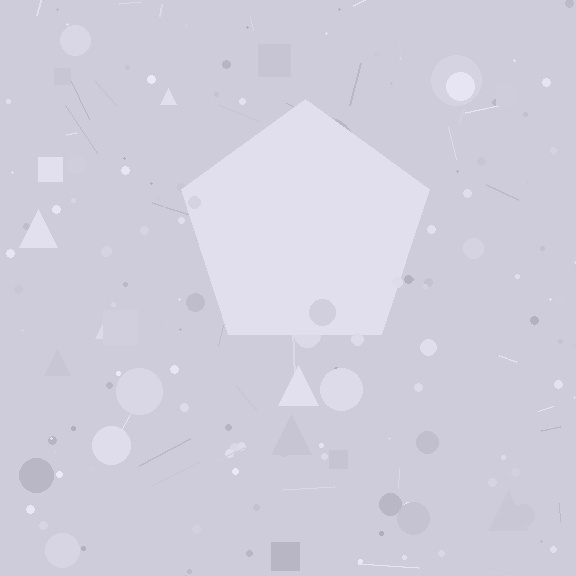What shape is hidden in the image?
A pentagon is hidden in the image.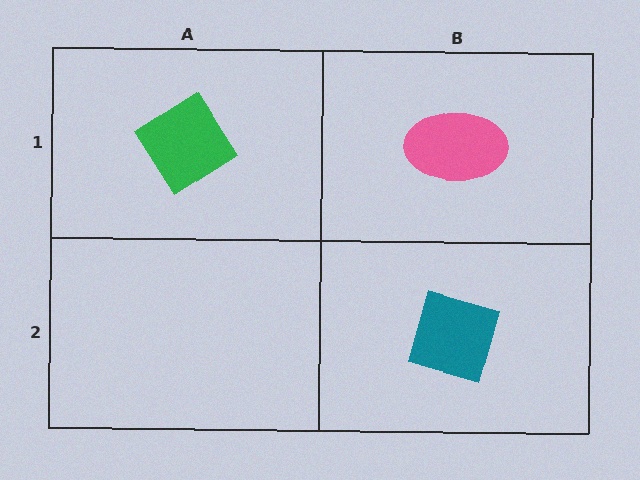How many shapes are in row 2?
1 shape.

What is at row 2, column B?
A teal diamond.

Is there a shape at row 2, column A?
No, that cell is empty.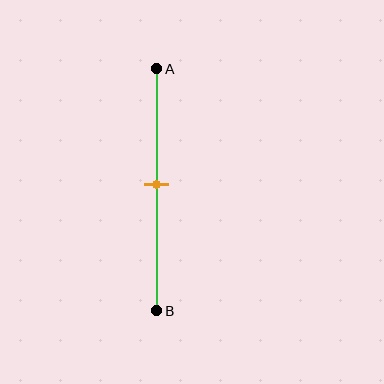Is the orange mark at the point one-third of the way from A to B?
No, the mark is at about 50% from A, not at the 33% one-third point.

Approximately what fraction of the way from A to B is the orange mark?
The orange mark is approximately 50% of the way from A to B.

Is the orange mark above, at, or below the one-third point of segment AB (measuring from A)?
The orange mark is below the one-third point of segment AB.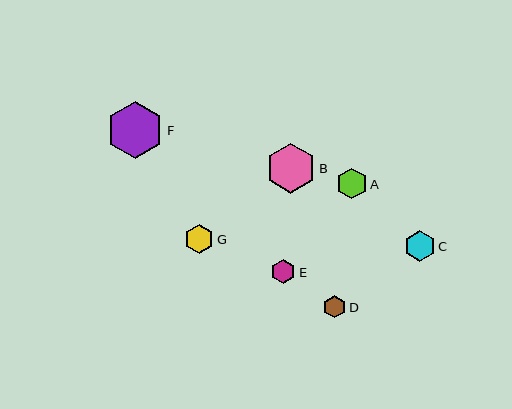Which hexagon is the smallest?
Hexagon D is the smallest with a size of approximately 22 pixels.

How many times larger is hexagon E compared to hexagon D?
Hexagon E is approximately 1.1 times the size of hexagon D.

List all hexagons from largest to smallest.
From largest to smallest: F, B, C, A, G, E, D.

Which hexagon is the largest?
Hexagon F is the largest with a size of approximately 57 pixels.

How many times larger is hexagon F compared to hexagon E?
Hexagon F is approximately 2.3 times the size of hexagon E.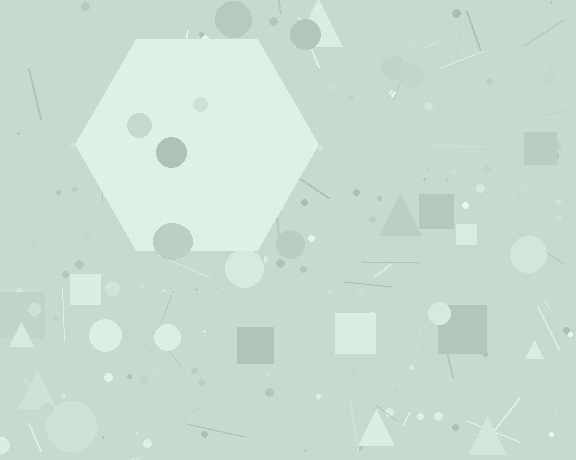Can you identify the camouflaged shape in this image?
The camouflaged shape is a hexagon.